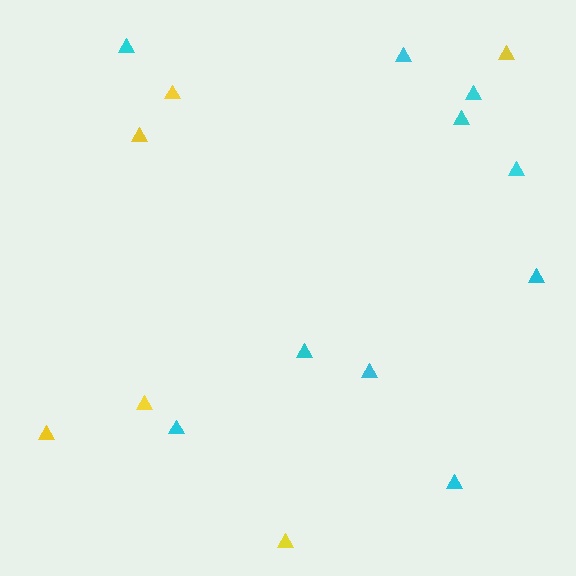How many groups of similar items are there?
There are 2 groups: one group of cyan triangles (10) and one group of yellow triangles (6).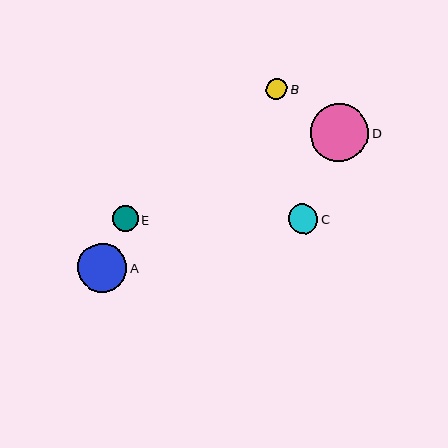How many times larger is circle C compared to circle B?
Circle C is approximately 1.4 times the size of circle B.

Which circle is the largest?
Circle D is the largest with a size of approximately 58 pixels.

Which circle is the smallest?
Circle B is the smallest with a size of approximately 21 pixels.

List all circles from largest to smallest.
From largest to smallest: D, A, C, E, B.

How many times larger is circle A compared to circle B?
Circle A is approximately 2.3 times the size of circle B.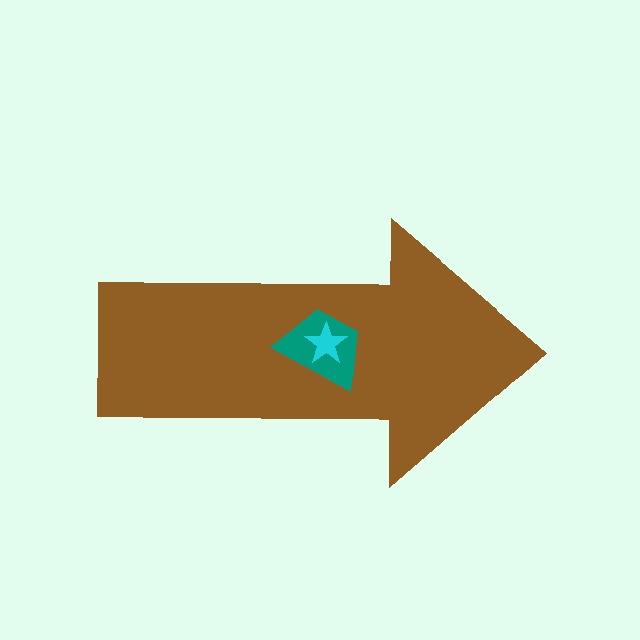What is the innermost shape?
The cyan star.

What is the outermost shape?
The brown arrow.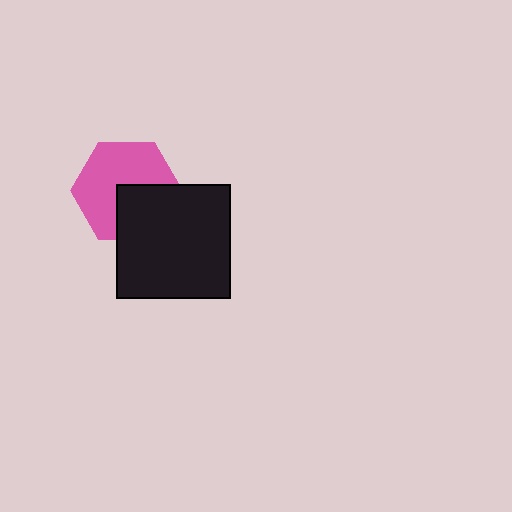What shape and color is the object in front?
The object in front is a black square.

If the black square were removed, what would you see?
You would see the complete pink hexagon.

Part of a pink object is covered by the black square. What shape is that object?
It is a hexagon.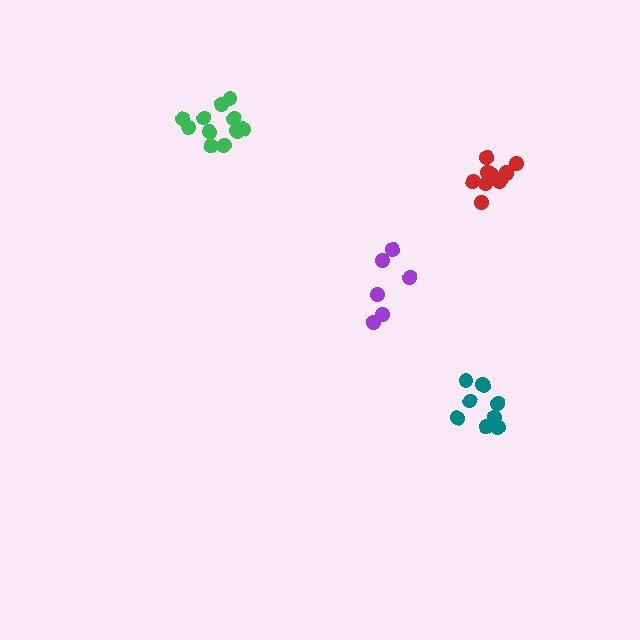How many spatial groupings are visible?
There are 4 spatial groupings.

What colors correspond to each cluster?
The clusters are colored: teal, green, red, purple.